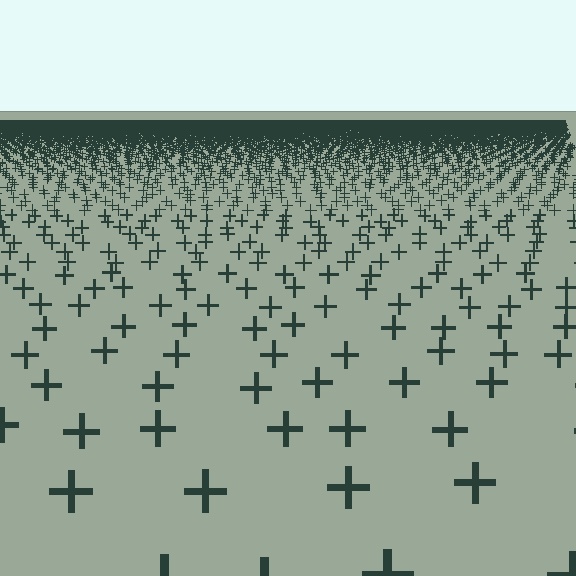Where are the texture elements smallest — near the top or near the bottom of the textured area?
Near the top.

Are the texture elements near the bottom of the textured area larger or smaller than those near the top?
Larger. Near the bottom, elements are closer to the viewer and appear at a bigger on-screen size.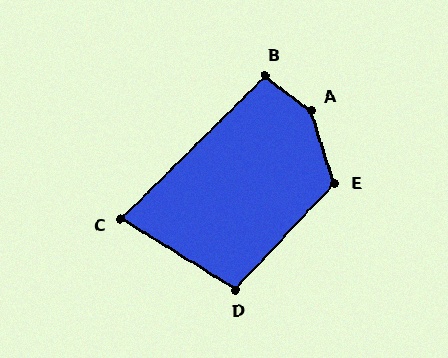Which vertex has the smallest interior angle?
C, at approximately 76 degrees.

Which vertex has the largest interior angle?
A, at approximately 145 degrees.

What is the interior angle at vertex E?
Approximately 119 degrees (obtuse).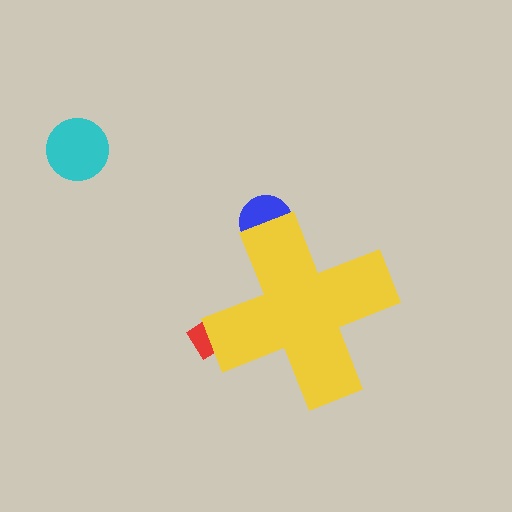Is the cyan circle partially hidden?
No, the cyan circle is fully visible.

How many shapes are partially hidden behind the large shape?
2 shapes are partially hidden.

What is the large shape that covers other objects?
A yellow cross.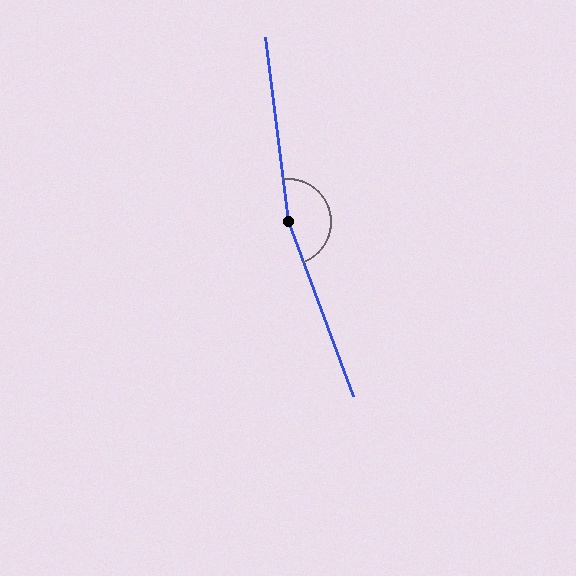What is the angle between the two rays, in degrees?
Approximately 167 degrees.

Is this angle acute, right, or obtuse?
It is obtuse.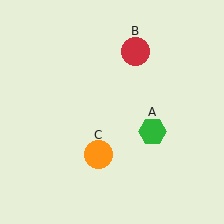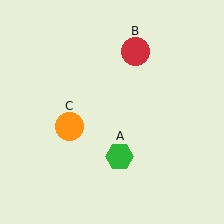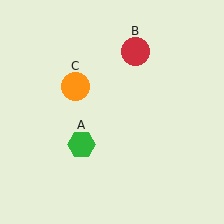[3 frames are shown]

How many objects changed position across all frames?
2 objects changed position: green hexagon (object A), orange circle (object C).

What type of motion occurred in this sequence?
The green hexagon (object A), orange circle (object C) rotated clockwise around the center of the scene.